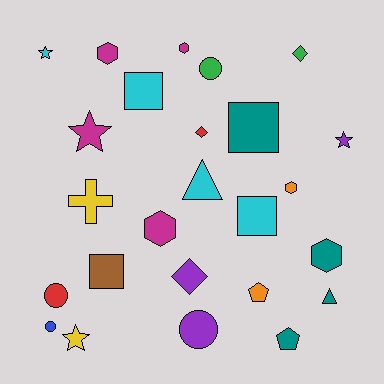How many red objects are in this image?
There are 2 red objects.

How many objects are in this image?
There are 25 objects.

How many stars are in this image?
There are 4 stars.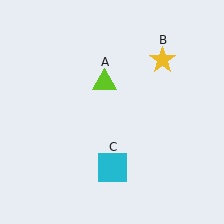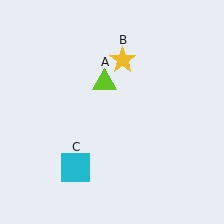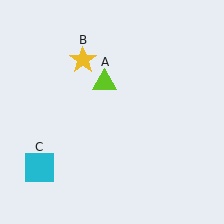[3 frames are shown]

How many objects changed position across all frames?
2 objects changed position: yellow star (object B), cyan square (object C).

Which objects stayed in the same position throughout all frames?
Lime triangle (object A) remained stationary.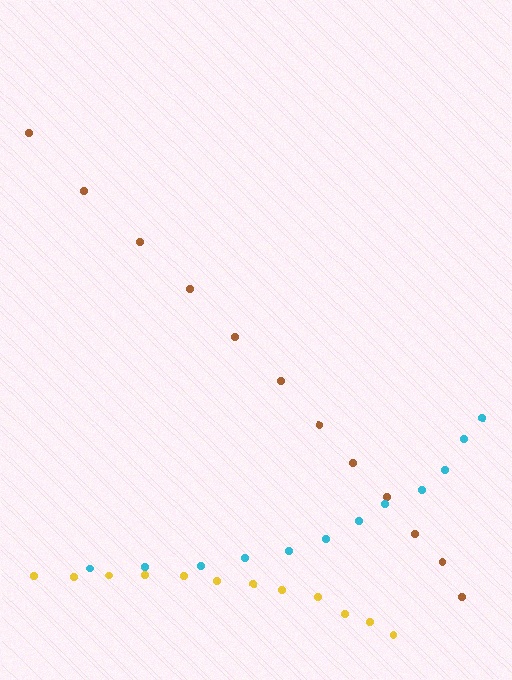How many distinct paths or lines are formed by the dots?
There are 3 distinct paths.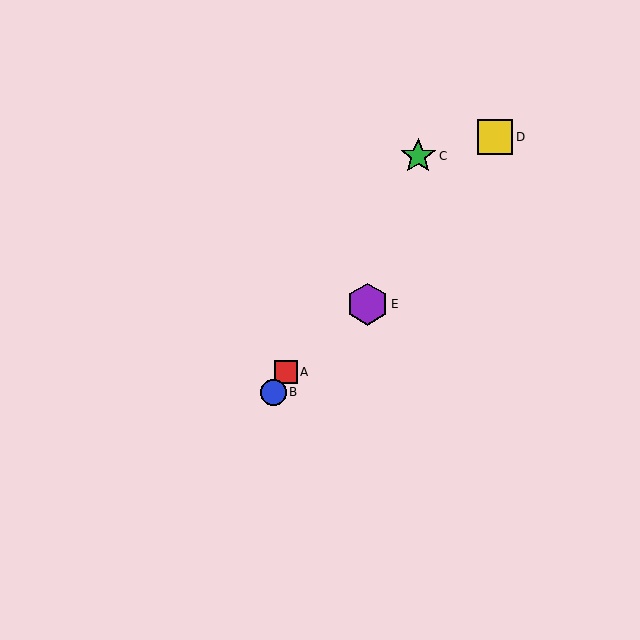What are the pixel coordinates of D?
Object D is at (495, 137).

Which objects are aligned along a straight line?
Objects A, B, C are aligned along a straight line.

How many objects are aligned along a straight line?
3 objects (A, B, C) are aligned along a straight line.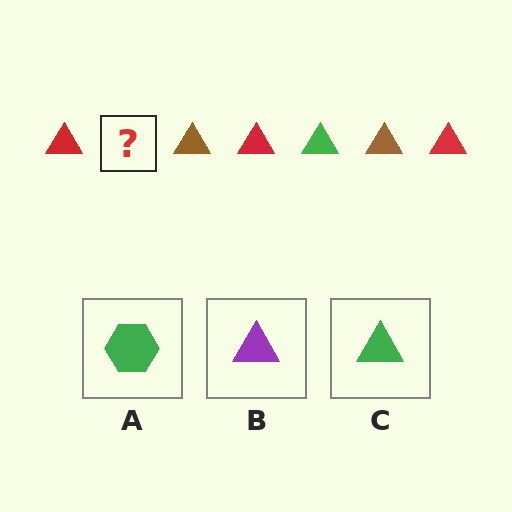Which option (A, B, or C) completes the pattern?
C.